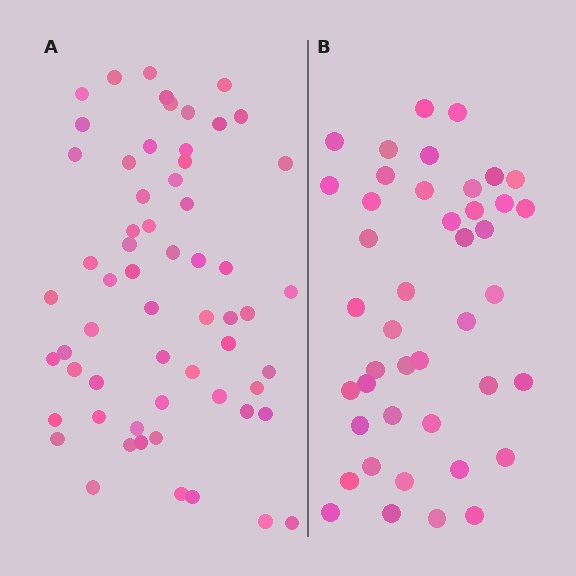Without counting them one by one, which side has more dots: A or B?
Region A (the left region) has more dots.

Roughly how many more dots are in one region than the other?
Region A has approximately 15 more dots than region B.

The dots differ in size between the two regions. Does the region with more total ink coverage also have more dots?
No. Region B has more total ink coverage because its dots are larger, but region A actually contains more individual dots. Total area can be misleading — the number of items is what matters here.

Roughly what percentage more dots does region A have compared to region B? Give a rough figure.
About 40% more.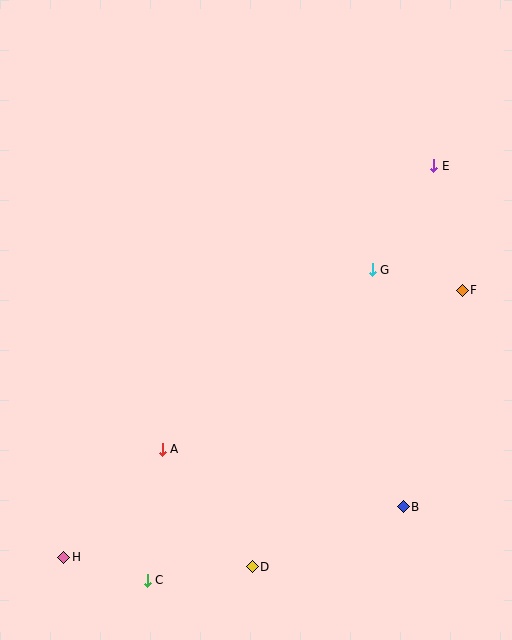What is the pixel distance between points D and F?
The distance between D and F is 347 pixels.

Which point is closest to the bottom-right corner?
Point B is closest to the bottom-right corner.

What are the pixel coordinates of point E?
Point E is at (434, 166).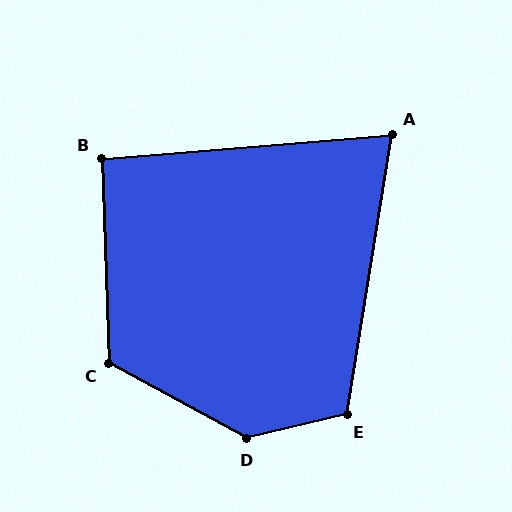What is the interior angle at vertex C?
Approximately 120 degrees (obtuse).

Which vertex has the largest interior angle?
D, at approximately 138 degrees.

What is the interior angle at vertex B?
Approximately 93 degrees (approximately right).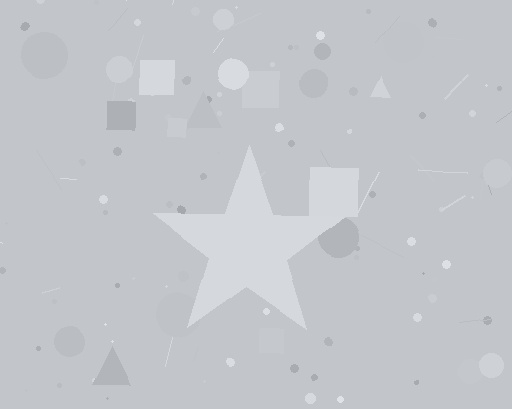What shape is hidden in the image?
A star is hidden in the image.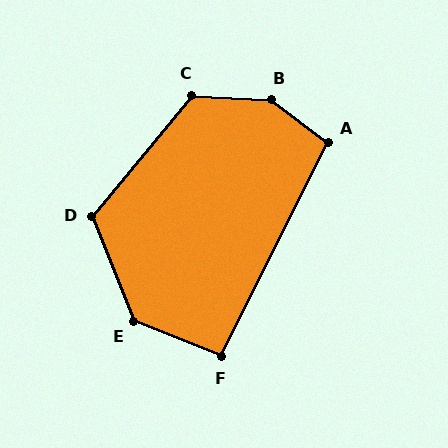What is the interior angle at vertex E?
Approximately 134 degrees (obtuse).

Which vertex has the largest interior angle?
B, at approximately 147 degrees.